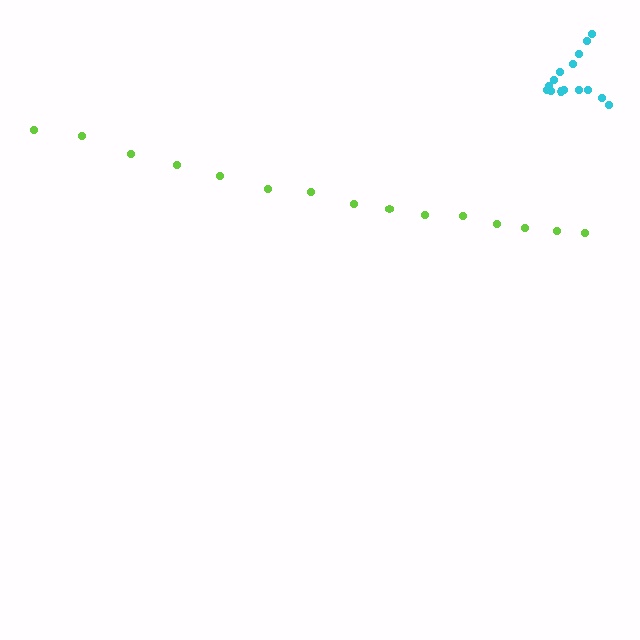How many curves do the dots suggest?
There are 2 distinct paths.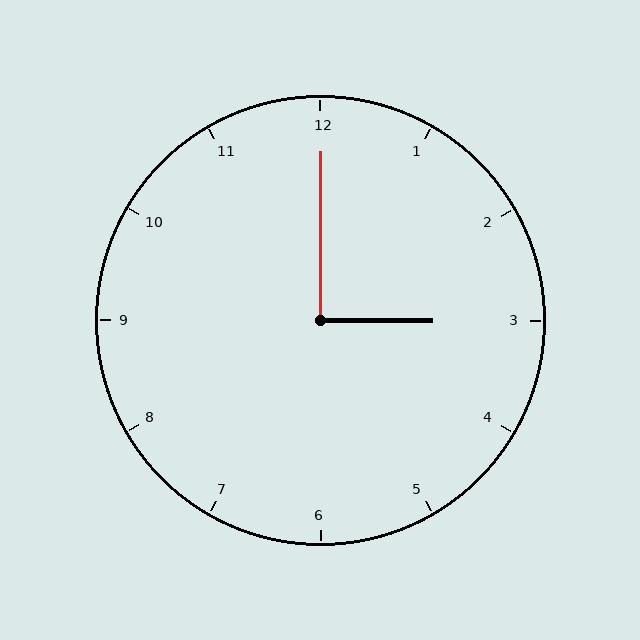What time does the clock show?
3:00.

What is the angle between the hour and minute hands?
Approximately 90 degrees.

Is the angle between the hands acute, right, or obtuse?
It is right.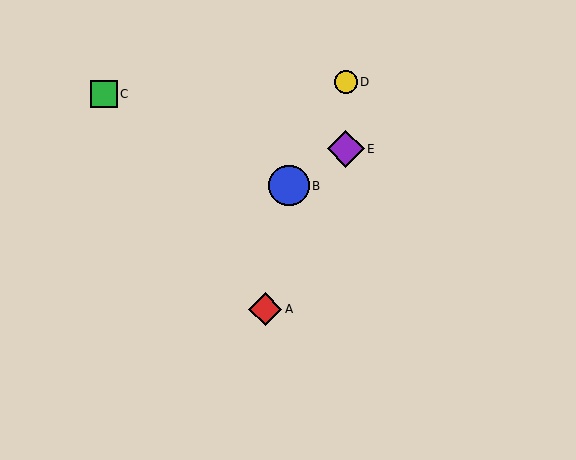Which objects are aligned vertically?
Objects D, E are aligned vertically.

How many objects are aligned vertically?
2 objects (D, E) are aligned vertically.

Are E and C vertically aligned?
No, E is at x≈346 and C is at x≈104.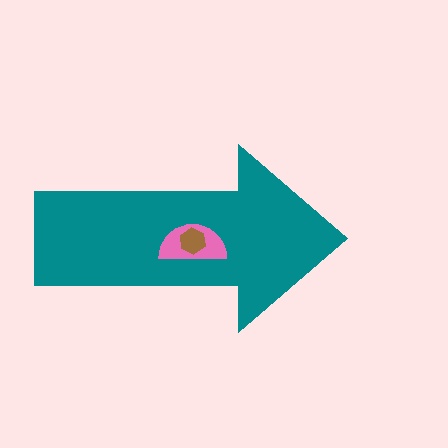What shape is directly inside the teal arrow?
The pink semicircle.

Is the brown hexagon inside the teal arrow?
Yes.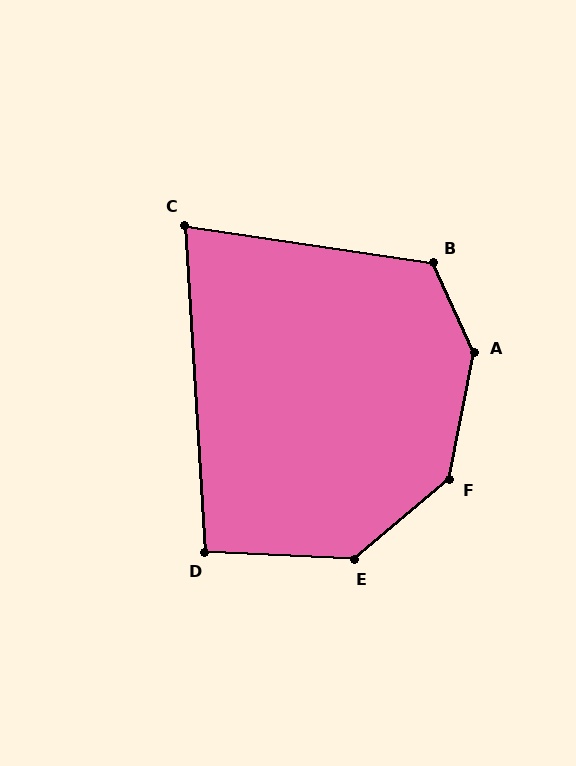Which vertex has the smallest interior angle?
C, at approximately 78 degrees.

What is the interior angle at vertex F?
Approximately 141 degrees (obtuse).